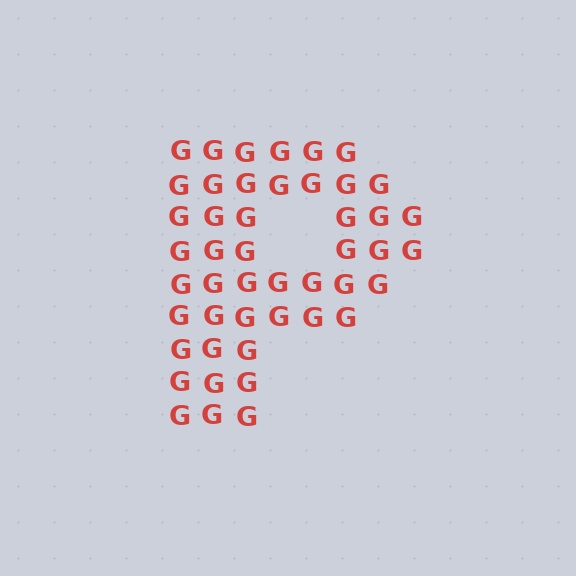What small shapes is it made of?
It is made of small letter G's.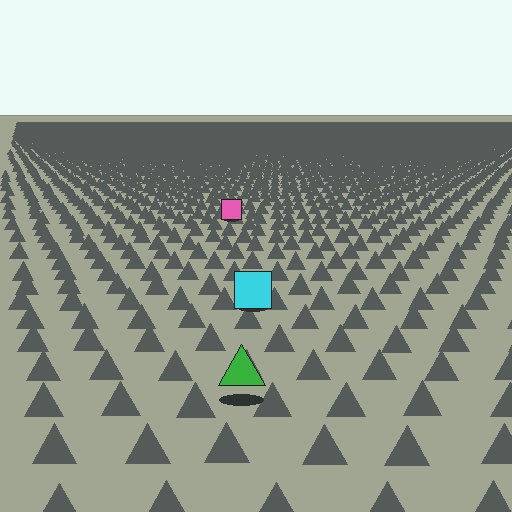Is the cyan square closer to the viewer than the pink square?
Yes. The cyan square is closer — you can tell from the texture gradient: the ground texture is coarser near it.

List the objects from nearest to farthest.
From nearest to farthest: the green triangle, the cyan square, the pink square.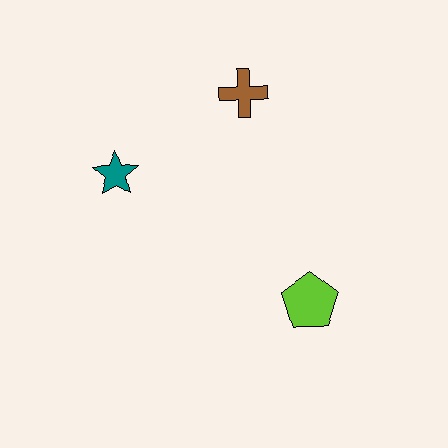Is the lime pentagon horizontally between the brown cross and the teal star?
No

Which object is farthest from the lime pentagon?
The teal star is farthest from the lime pentagon.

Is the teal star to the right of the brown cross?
No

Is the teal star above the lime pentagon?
Yes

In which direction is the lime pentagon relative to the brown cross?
The lime pentagon is below the brown cross.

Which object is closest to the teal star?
The brown cross is closest to the teal star.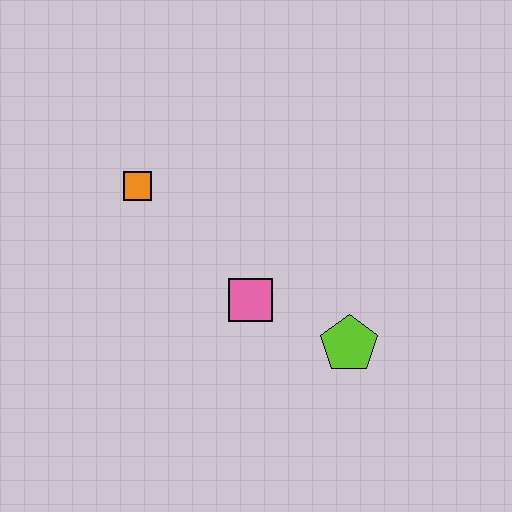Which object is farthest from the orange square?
The lime pentagon is farthest from the orange square.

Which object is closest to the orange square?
The pink square is closest to the orange square.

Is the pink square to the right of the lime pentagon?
No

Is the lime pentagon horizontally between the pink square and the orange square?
No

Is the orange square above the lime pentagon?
Yes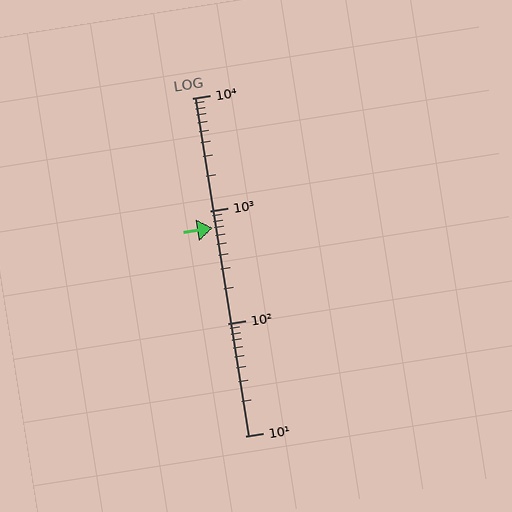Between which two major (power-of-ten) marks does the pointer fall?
The pointer is between 100 and 1000.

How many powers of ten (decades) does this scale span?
The scale spans 3 decades, from 10 to 10000.